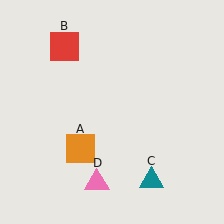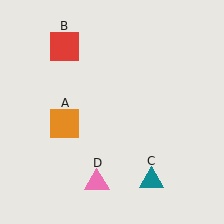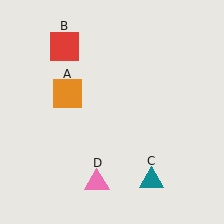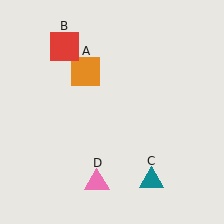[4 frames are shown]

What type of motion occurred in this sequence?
The orange square (object A) rotated clockwise around the center of the scene.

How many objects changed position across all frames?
1 object changed position: orange square (object A).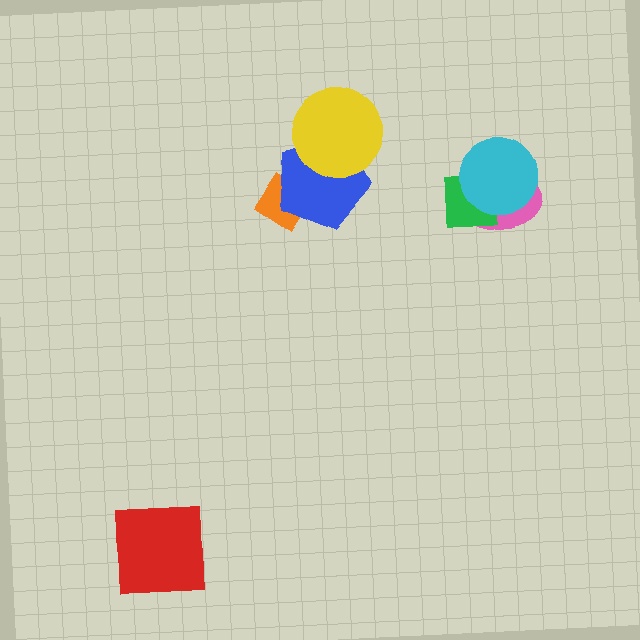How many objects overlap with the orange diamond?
1 object overlaps with the orange diamond.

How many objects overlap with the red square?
0 objects overlap with the red square.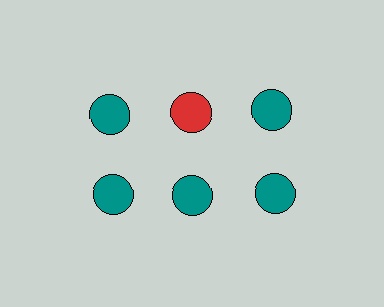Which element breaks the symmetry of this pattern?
The red circle in the top row, second from left column breaks the symmetry. All other shapes are teal circles.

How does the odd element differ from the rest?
It has a different color: red instead of teal.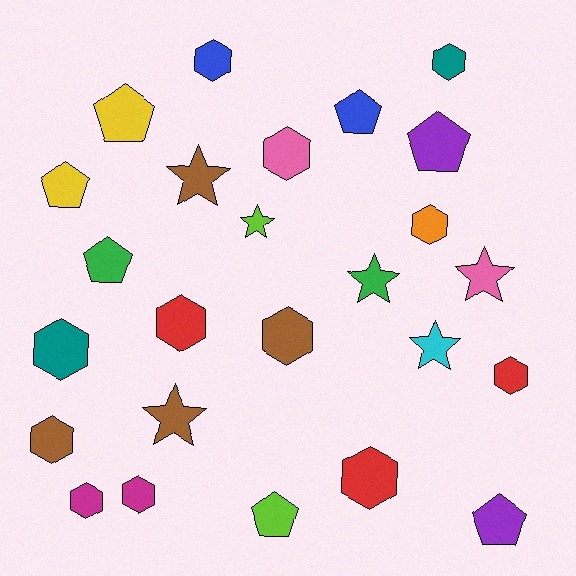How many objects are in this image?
There are 25 objects.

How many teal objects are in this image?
There are 2 teal objects.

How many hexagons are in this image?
There are 12 hexagons.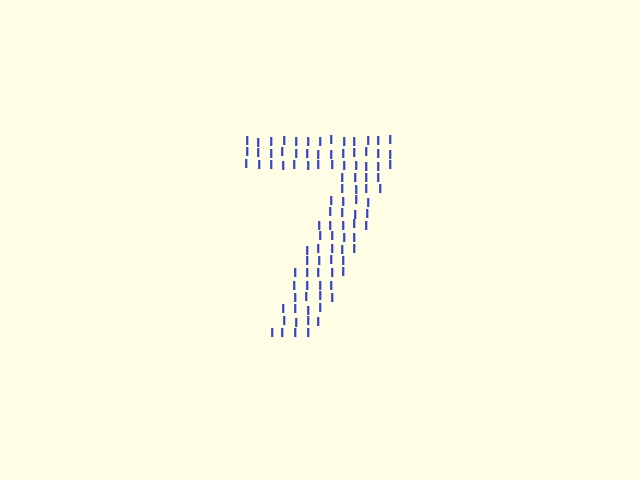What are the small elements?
The small elements are letter I's.